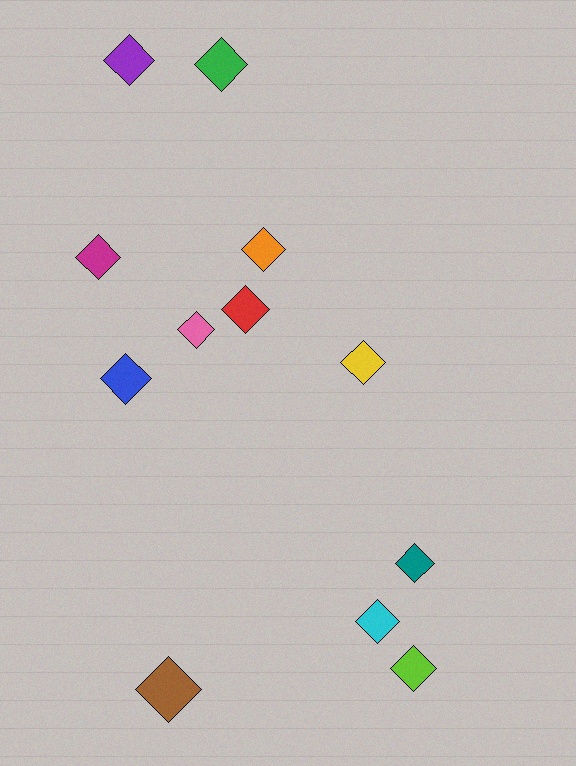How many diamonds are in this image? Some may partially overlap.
There are 12 diamonds.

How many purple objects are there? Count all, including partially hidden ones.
There is 1 purple object.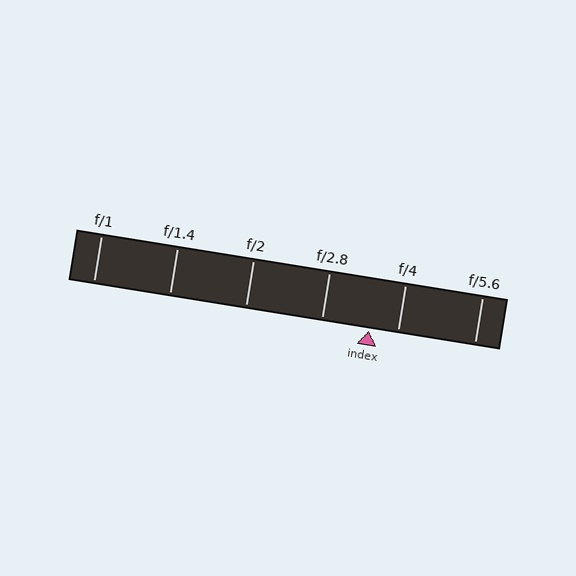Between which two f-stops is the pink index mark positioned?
The index mark is between f/2.8 and f/4.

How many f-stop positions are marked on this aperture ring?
There are 6 f-stop positions marked.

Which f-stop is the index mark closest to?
The index mark is closest to f/4.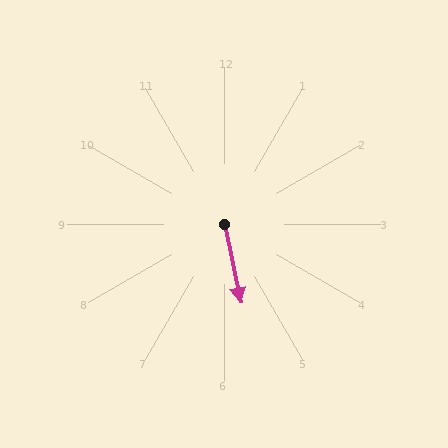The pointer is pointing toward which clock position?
Roughly 6 o'clock.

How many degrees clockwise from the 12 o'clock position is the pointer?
Approximately 168 degrees.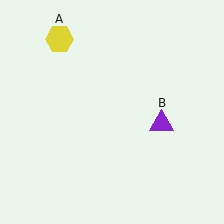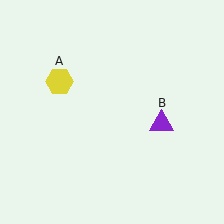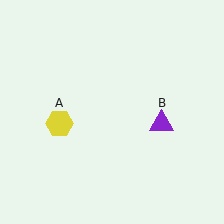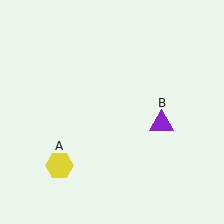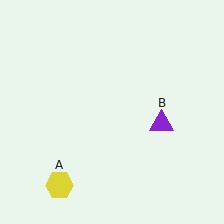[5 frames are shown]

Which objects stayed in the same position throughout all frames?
Purple triangle (object B) remained stationary.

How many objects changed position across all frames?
1 object changed position: yellow hexagon (object A).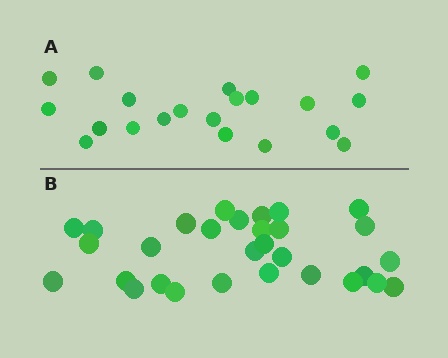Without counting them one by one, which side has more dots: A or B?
Region B (the bottom region) has more dots.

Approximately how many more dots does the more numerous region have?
Region B has roughly 10 or so more dots than region A.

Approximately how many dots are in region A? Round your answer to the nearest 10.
About 20 dots.